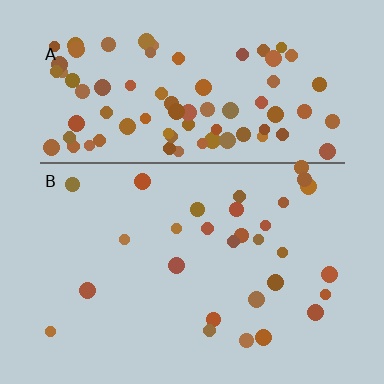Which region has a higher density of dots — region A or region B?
A (the top).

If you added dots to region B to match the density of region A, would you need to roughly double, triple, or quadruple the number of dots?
Approximately triple.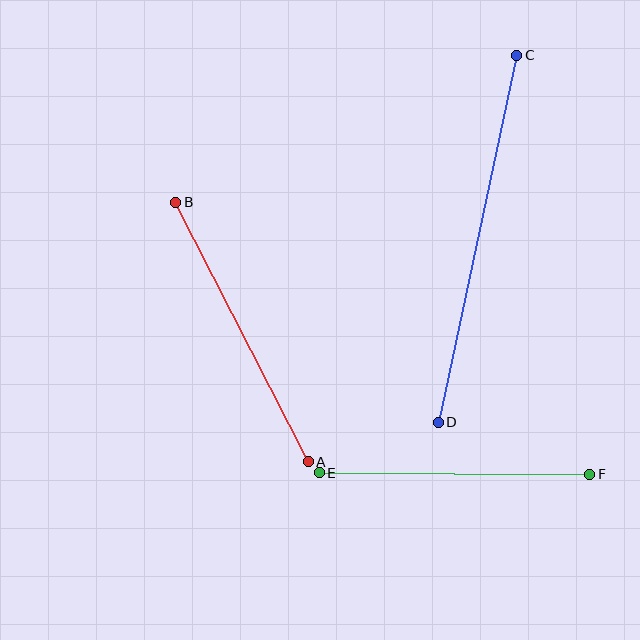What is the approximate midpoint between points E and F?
The midpoint is at approximately (455, 473) pixels.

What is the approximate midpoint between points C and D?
The midpoint is at approximately (478, 239) pixels.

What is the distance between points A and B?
The distance is approximately 291 pixels.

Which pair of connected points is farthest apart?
Points C and D are farthest apart.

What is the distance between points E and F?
The distance is approximately 271 pixels.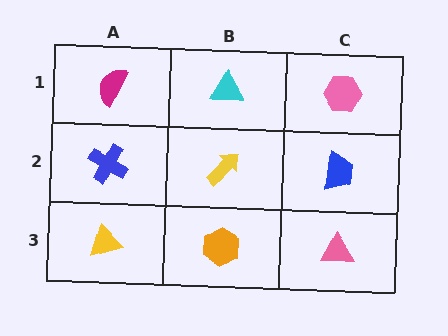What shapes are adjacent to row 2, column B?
A cyan triangle (row 1, column B), an orange hexagon (row 3, column B), a blue cross (row 2, column A), a blue trapezoid (row 2, column C).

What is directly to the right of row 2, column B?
A blue trapezoid.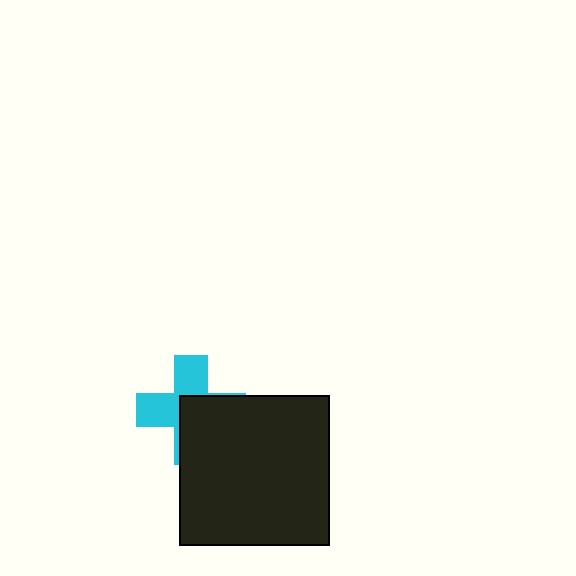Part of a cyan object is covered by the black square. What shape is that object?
It is a cross.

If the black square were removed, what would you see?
You would see the complete cyan cross.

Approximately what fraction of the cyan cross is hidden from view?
Roughly 50% of the cyan cross is hidden behind the black square.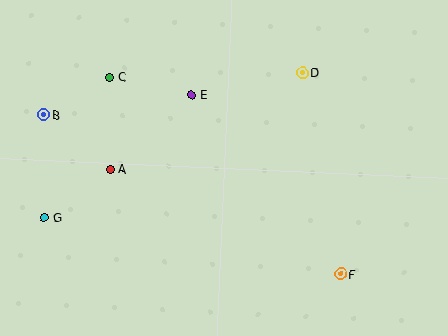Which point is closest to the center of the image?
Point E at (192, 95) is closest to the center.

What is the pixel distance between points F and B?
The distance between F and B is 337 pixels.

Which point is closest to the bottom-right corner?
Point F is closest to the bottom-right corner.